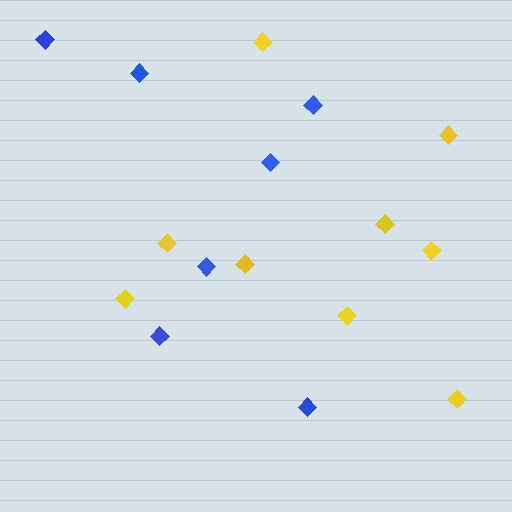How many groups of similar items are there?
There are 2 groups: one group of yellow diamonds (9) and one group of blue diamonds (7).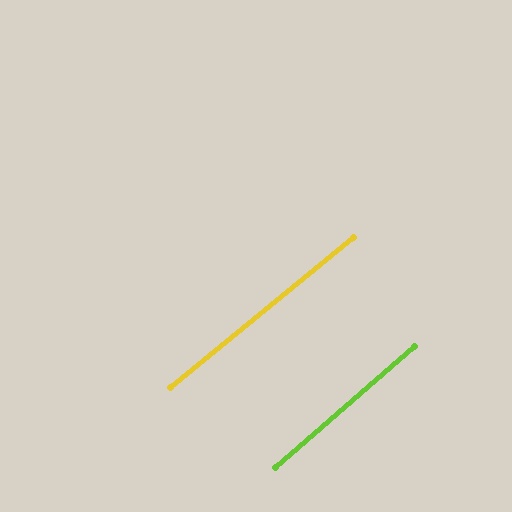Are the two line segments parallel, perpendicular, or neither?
Parallel — their directions differ by only 1.5°.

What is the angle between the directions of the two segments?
Approximately 2 degrees.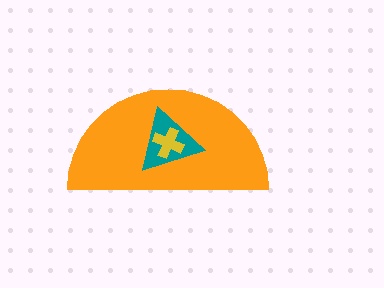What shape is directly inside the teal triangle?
The yellow cross.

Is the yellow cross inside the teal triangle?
Yes.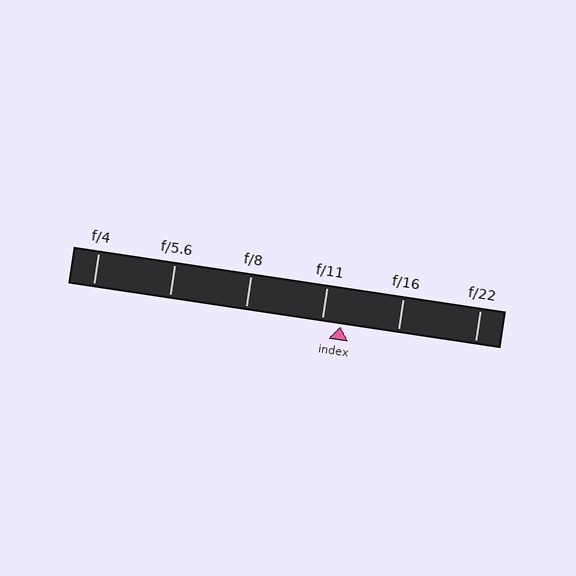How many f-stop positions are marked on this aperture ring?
There are 6 f-stop positions marked.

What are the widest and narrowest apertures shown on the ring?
The widest aperture shown is f/4 and the narrowest is f/22.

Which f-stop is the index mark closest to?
The index mark is closest to f/11.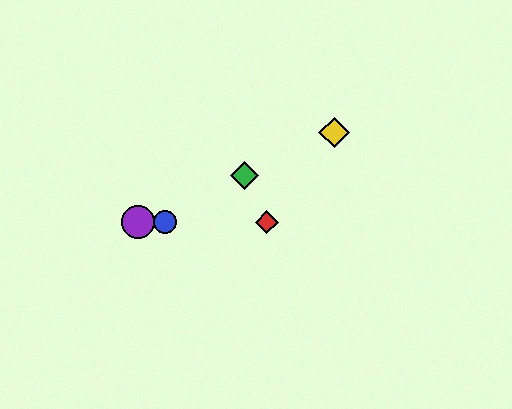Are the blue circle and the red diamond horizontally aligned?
Yes, both are at y≈222.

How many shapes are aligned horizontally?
3 shapes (the red diamond, the blue circle, the purple circle) are aligned horizontally.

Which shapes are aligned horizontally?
The red diamond, the blue circle, the purple circle are aligned horizontally.